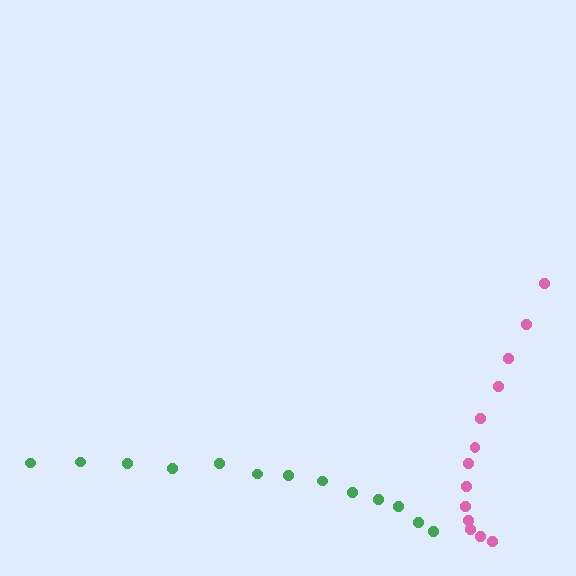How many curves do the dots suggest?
There are 2 distinct paths.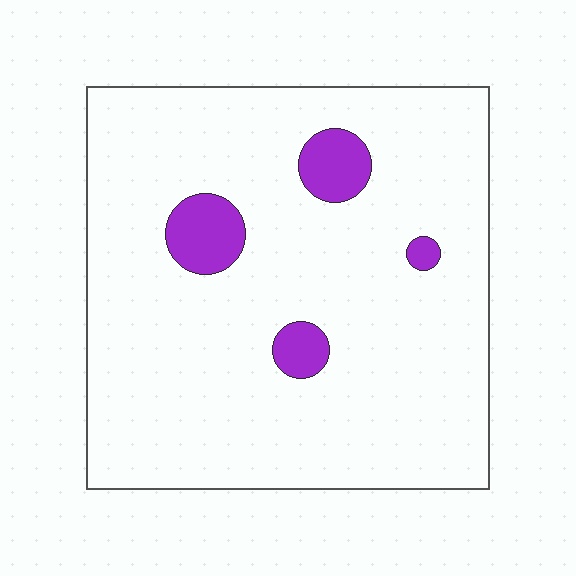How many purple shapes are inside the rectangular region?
4.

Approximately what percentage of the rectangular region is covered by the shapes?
Approximately 10%.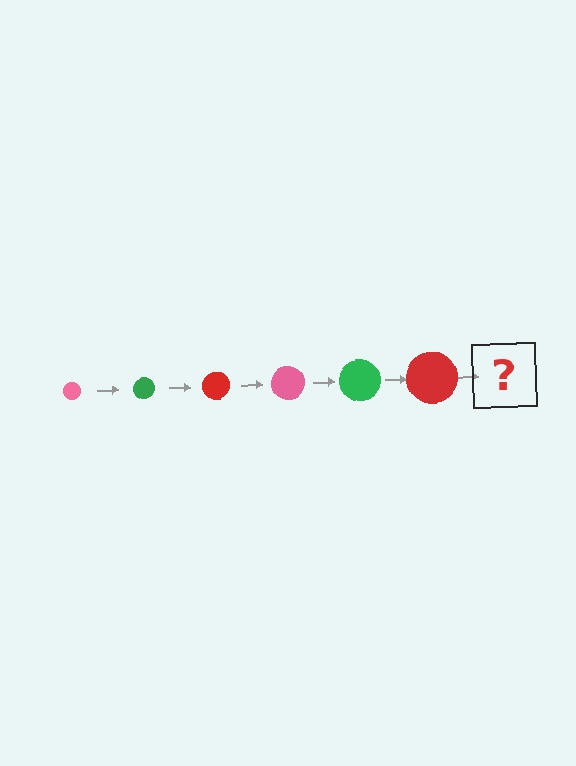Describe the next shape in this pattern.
It should be a pink circle, larger than the previous one.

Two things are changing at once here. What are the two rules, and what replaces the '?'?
The two rules are that the circle grows larger each step and the color cycles through pink, green, and red. The '?' should be a pink circle, larger than the previous one.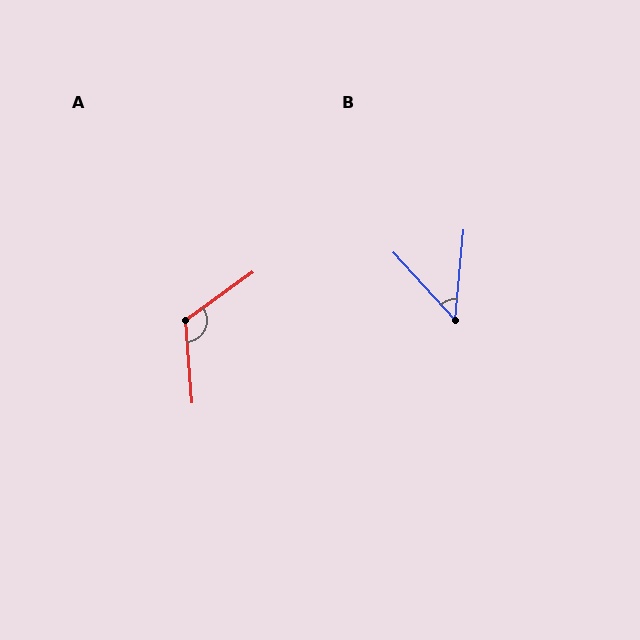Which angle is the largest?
A, at approximately 121 degrees.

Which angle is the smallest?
B, at approximately 48 degrees.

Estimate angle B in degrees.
Approximately 48 degrees.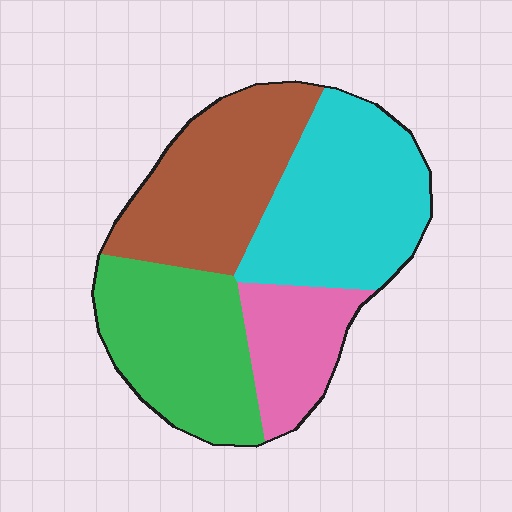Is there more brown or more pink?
Brown.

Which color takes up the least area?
Pink, at roughly 15%.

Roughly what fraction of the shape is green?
Green takes up about one quarter (1/4) of the shape.